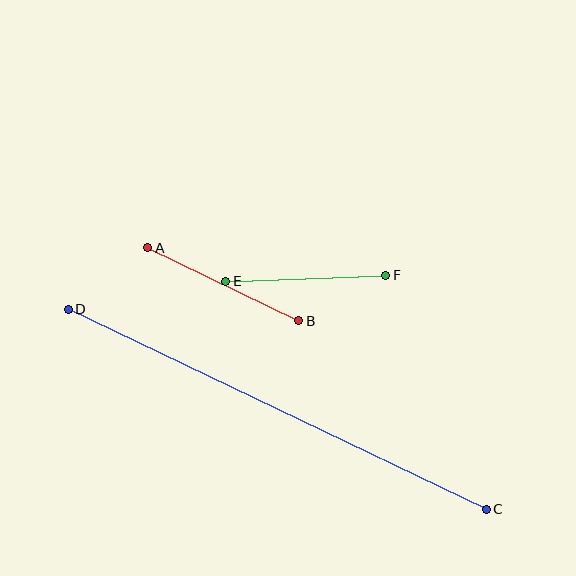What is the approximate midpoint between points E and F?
The midpoint is at approximately (306, 278) pixels.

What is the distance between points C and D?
The distance is approximately 463 pixels.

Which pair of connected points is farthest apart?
Points C and D are farthest apart.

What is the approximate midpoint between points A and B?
The midpoint is at approximately (223, 284) pixels.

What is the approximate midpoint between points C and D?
The midpoint is at approximately (277, 409) pixels.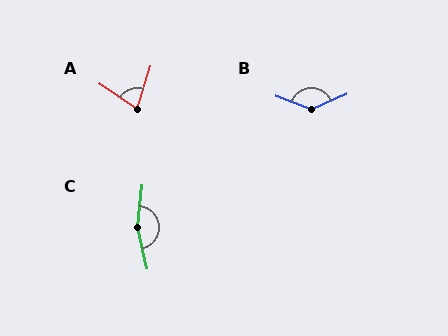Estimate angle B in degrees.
Approximately 136 degrees.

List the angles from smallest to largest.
A (73°), B (136°), C (161°).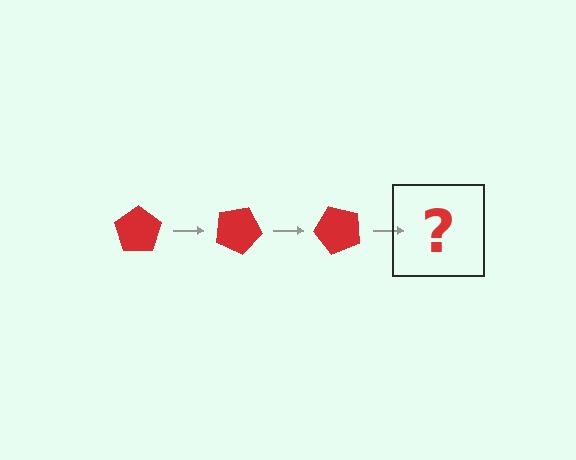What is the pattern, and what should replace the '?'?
The pattern is that the pentagon rotates 25 degrees each step. The '?' should be a red pentagon rotated 75 degrees.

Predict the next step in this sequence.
The next step is a red pentagon rotated 75 degrees.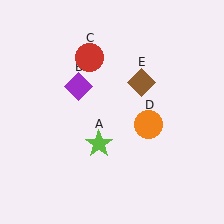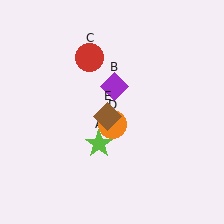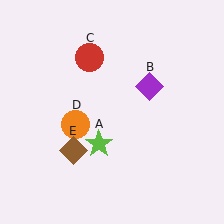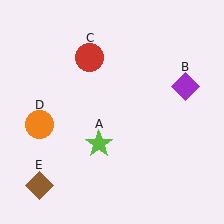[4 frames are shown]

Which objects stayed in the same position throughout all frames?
Lime star (object A) and red circle (object C) remained stationary.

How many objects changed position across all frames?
3 objects changed position: purple diamond (object B), orange circle (object D), brown diamond (object E).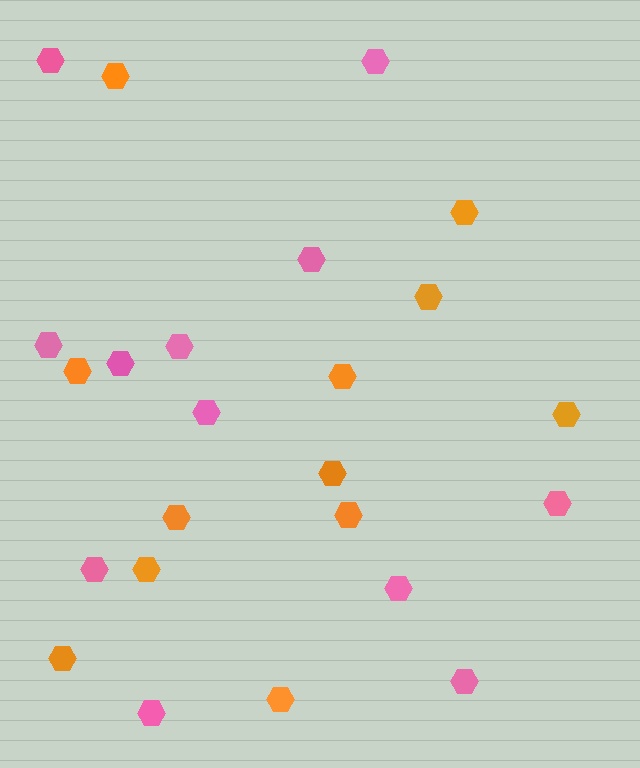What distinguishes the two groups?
There are 2 groups: one group of orange hexagons (12) and one group of pink hexagons (12).